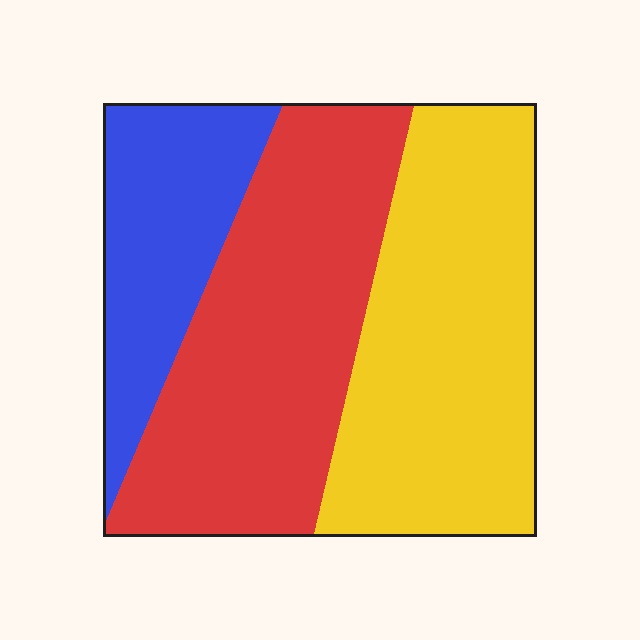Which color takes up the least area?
Blue, at roughly 20%.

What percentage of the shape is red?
Red covers about 40% of the shape.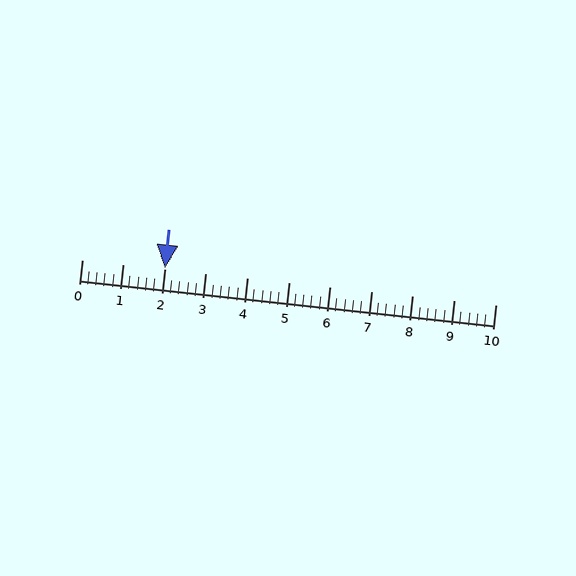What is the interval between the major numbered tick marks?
The major tick marks are spaced 1 units apart.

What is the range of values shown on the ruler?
The ruler shows values from 0 to 10.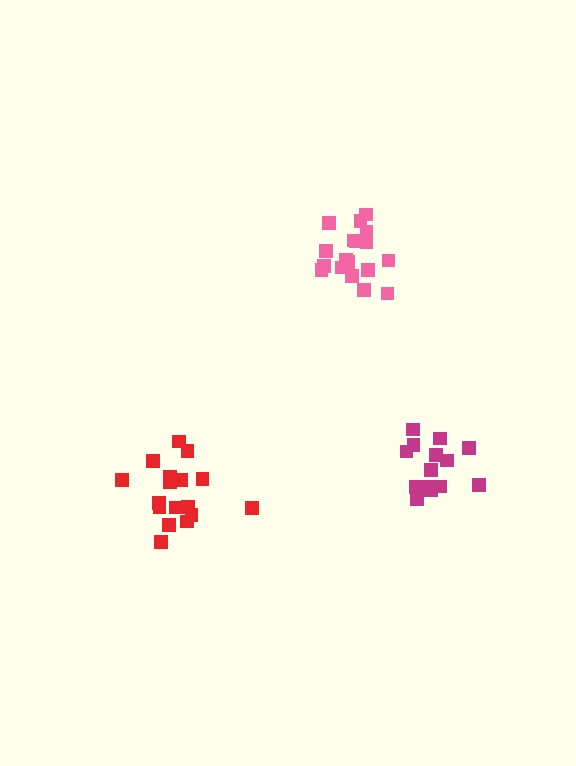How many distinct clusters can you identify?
There are 3 distinct clusters.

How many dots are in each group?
Group 1: 14 dots, Group 2: 17 dots, Group 3: 18 dots (49 total).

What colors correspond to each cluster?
The clusters are colored: magenta, red, pink.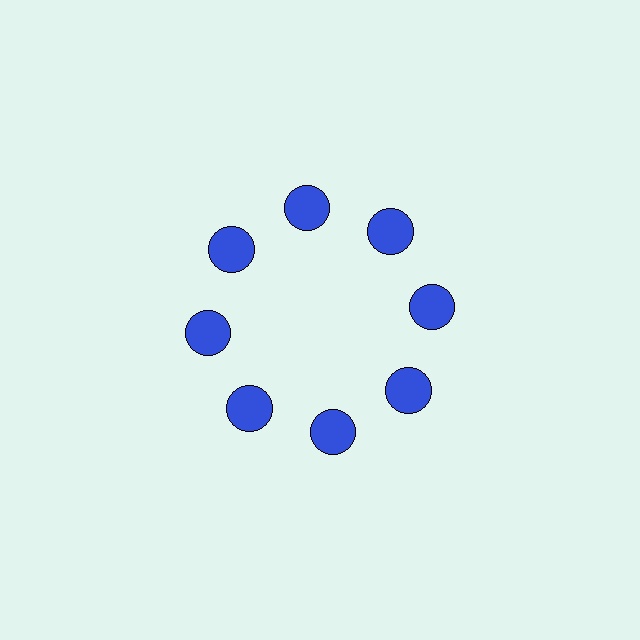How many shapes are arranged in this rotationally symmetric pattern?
There are 8 shapes, arranged in 8 groups of 1.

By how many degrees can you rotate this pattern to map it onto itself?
The pattern maps onto itself every 45 degrees of rotation.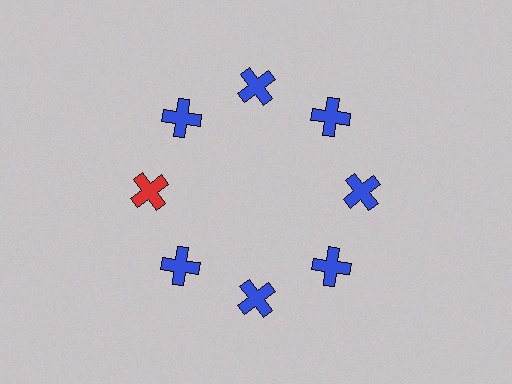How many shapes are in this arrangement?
There are 8 shapes arranged in a ring pattern.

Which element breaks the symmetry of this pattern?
The red cross at roughly the 9 o'clock position breaks the symmetry. All other shapes are blue crosses.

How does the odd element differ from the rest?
It has a different color: red instead of blue.